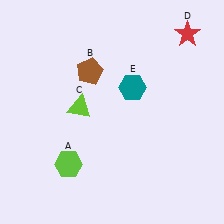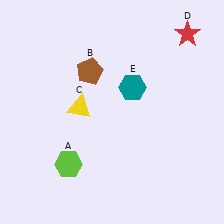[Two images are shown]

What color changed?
The triangle (C) changed from lime in Image 1 to yellow in Image 2.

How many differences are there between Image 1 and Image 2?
There is 1 difference between the two images.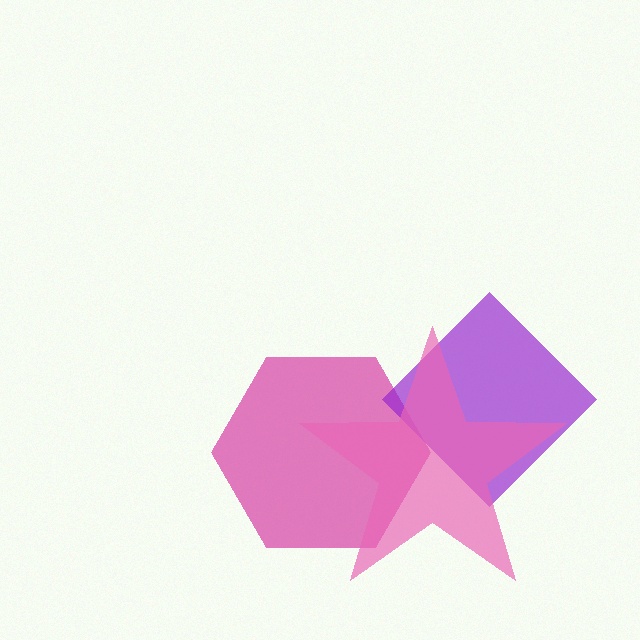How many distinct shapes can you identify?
There are 3 distinct shapes: a magenta hexagon, a purple diamond, a pink star.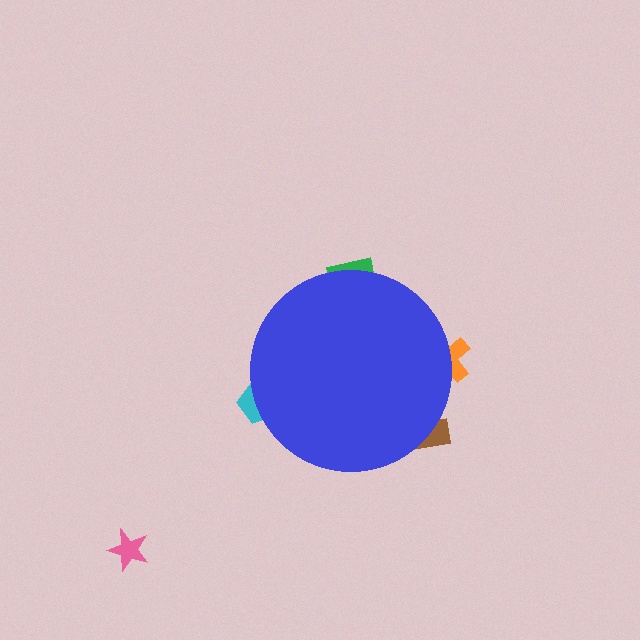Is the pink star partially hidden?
No, the pink star is fully visible.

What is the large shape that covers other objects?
A blue circle.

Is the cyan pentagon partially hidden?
Yes, the cyan pentagon is partially hidden behind the blue circle.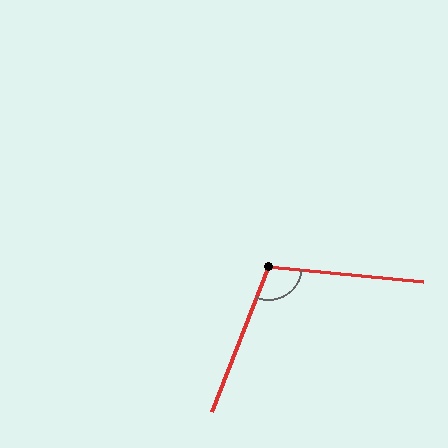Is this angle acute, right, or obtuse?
It is obtuse.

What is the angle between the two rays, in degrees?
Approximately 106 degrees.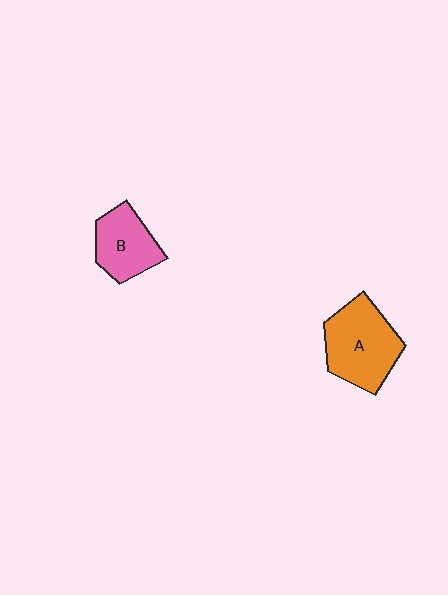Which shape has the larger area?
Shape A (orange).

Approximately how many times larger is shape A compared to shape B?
Approximately 1.4 times.